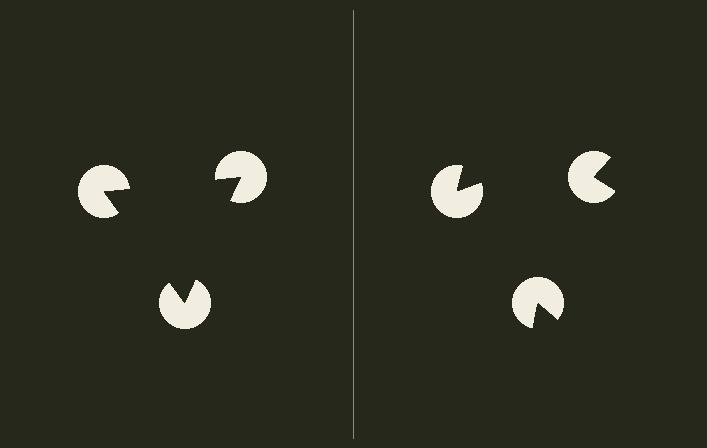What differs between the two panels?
The pac-man discs are positioned identically on both sides; only the wedge orientations differ. On the left they align to a triangle; on the right they are misaligned.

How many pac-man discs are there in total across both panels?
6 — 3 on each side.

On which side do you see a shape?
An illusory triangle appears on the left side. On the right side the wedge cuts are rotated, so no coherent shape forms.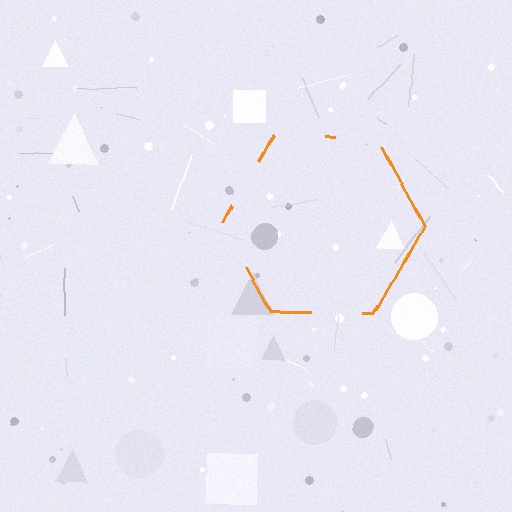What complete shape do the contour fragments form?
The contour fragments form a hexagon.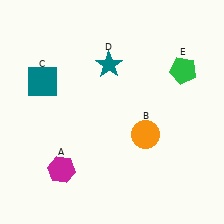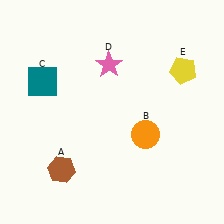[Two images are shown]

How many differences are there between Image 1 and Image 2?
There are 3 differences between the two images.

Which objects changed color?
A changed from magenta to brown. D changed from teal to pink. E changed from green to yellow.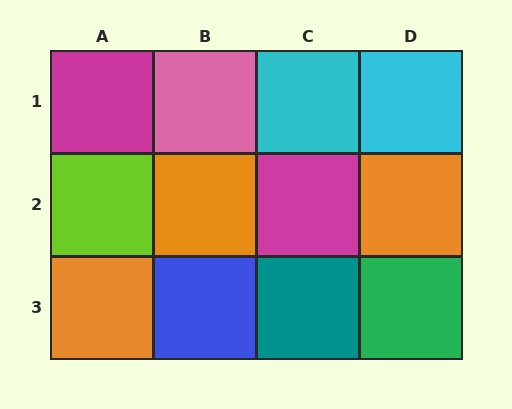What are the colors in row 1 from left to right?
Magenta, pink, cyan, cyan.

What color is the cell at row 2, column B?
Orange.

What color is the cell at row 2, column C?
Magenta.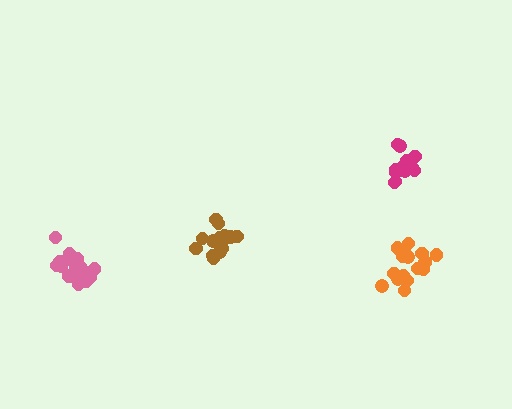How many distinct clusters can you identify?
There are 4 distinct clusters.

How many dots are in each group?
Group 1: 16 dots, Group 2: 17 dots, Group 3: 14 dots, Group 4: 14 dots (61 total).